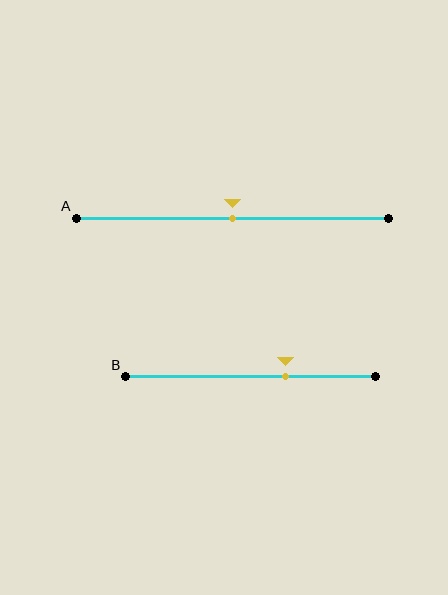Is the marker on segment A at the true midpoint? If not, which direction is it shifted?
Yes, the marker on segment A is at the true midpoint.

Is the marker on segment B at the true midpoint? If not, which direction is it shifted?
No, the marker on segment B is shifted to the right by about 14% of the segment length.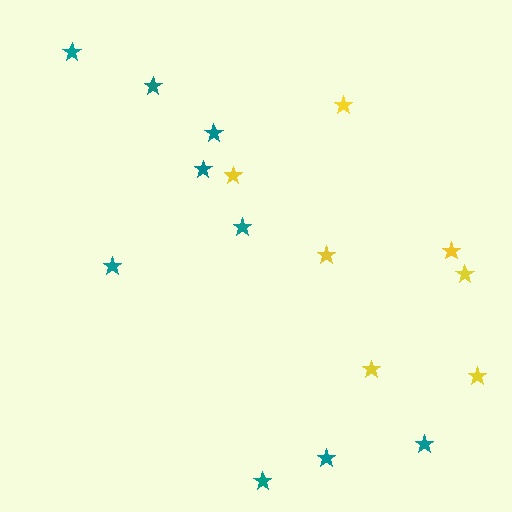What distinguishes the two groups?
There are 2 groups: one group of yellow stars (7) and one group of teal stars (9).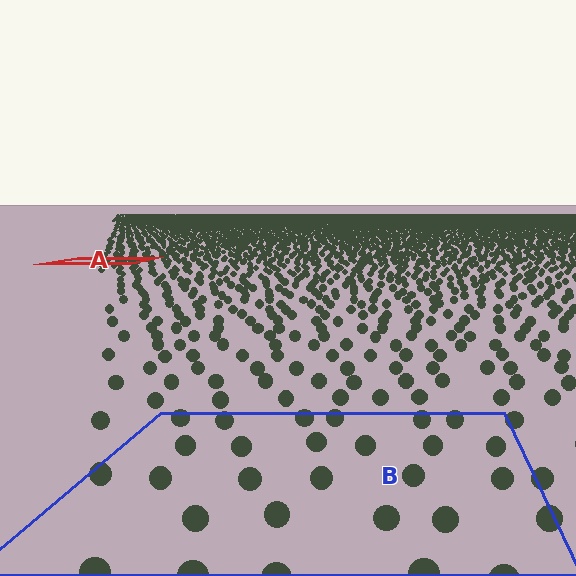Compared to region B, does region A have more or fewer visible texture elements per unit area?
Region A has more texture elements per unit area — they are packed more densely because it is farther away.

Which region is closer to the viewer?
Region B is closer. The texture elements there are larger and more spread out.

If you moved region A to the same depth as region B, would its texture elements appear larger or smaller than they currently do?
They would appear larger. At a closer depth, the same texture elements are projected at a bigger on-screen size.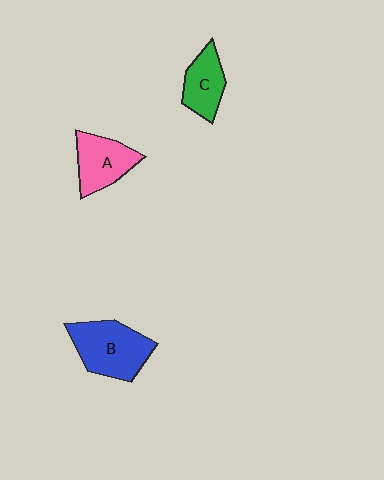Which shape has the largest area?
Shape B (blue).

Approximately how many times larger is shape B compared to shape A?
Approximately 1.4 times.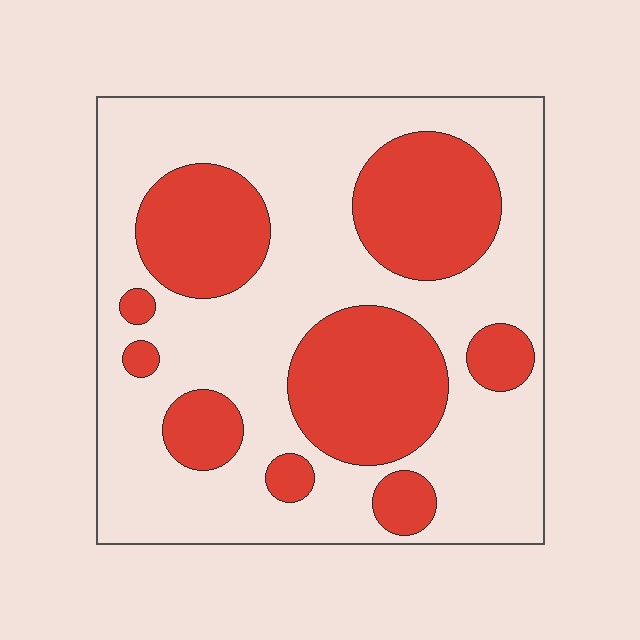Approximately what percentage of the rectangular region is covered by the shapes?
Approximately 35%.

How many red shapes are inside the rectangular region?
9.